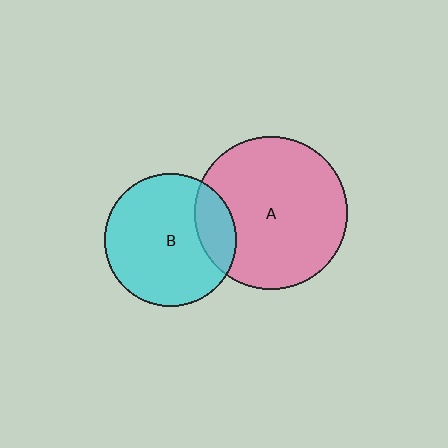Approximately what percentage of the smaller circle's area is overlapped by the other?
Approximately 20%.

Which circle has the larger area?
Circle A (pink).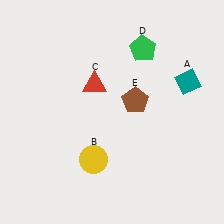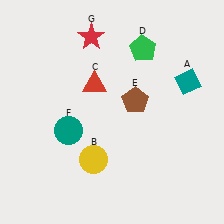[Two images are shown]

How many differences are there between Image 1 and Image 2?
There are 2 differences between the two images.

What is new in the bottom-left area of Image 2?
A teal circle (F) was added in the bottom-left area of Image 2.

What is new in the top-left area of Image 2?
A red star (G) was added in the top-left area of Image 2.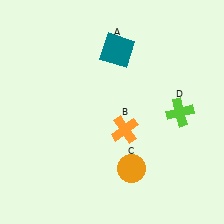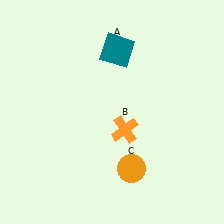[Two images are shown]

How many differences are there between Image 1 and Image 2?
There is 1 difference between the two images.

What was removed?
The lime cross (D) was removed in Image 2.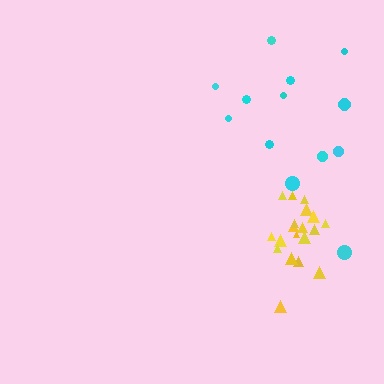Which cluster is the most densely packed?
Yellow.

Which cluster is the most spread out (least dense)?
Cyan.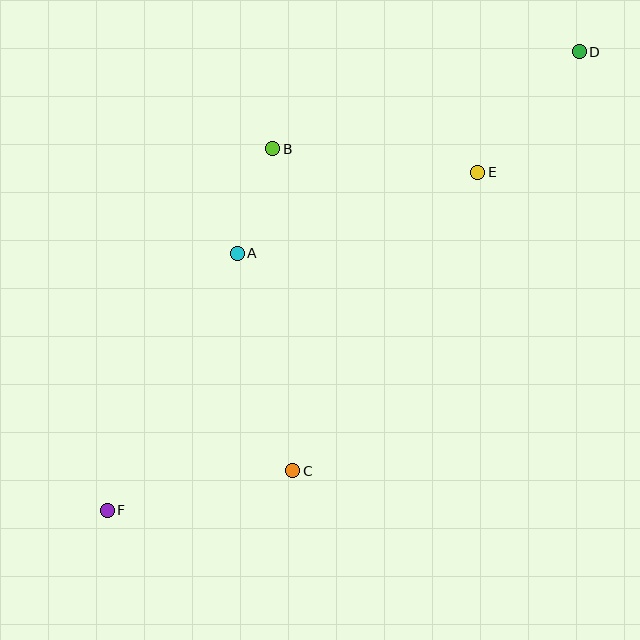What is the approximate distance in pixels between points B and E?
The distance between B and E is approximately 207 pixels.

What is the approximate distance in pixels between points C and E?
The distance between C and E is approximately 351 pixels.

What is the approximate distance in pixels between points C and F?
The distance between C and F is approximately 190 pixels.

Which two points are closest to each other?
Points A and B are closest to each other.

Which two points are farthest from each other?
Points D and F are farthest from each other.